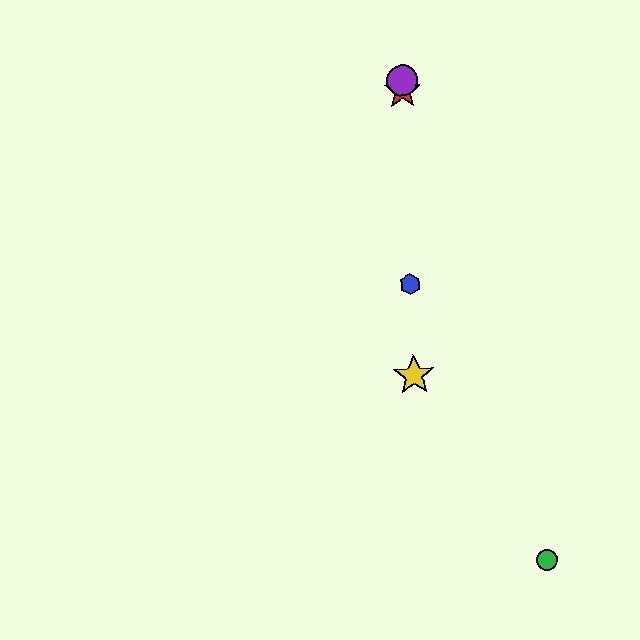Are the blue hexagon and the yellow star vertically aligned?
Yes, both are at x≈410.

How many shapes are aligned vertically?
4 shapes (the red star, the blue hexagon, the yellow star, the purple circle) are aligned vertically.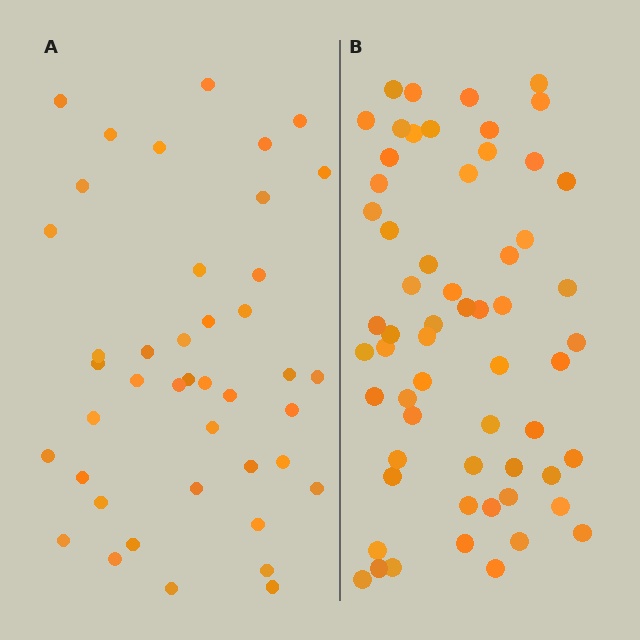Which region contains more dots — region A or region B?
Region B (the right region) has more dots.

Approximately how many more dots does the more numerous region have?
Region B has approximately 20 more dots than region A.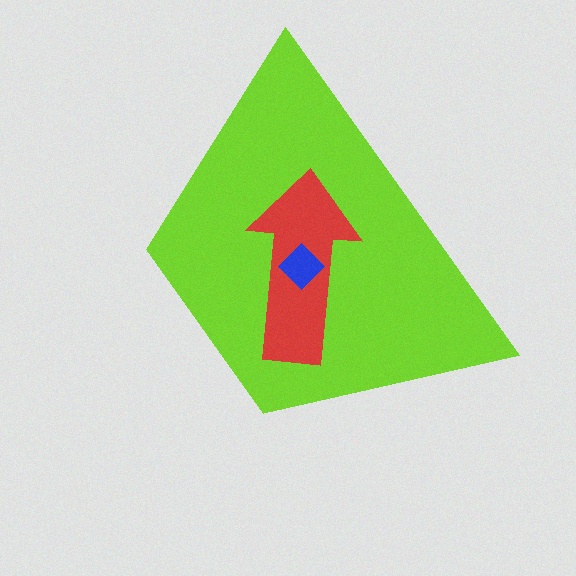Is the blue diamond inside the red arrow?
Yes.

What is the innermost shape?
The blue diamond.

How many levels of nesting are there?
3.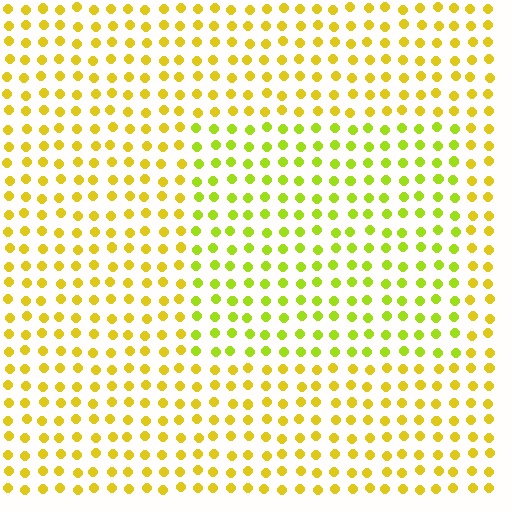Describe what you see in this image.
The image is filled with small yellow elements in a uniform arrangement. A rectangle-shaped region is visible where the elements are tinted to a slightly different hue, forming a subtle color boundary.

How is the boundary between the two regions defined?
The boundary is defined purely by a slight shift in hue (about 27 degrees). Spacing, size, and orientation are identical on both sides.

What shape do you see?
I see a rectangle.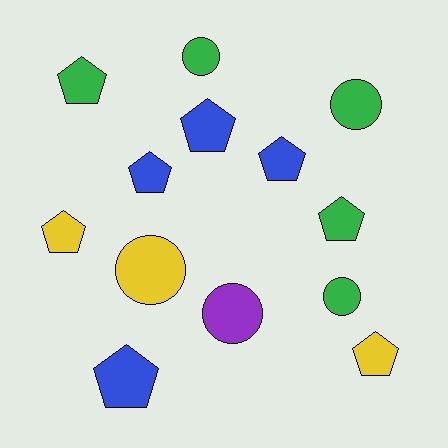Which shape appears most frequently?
Pentagon, with 8 objects.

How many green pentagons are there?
There are 2 green pentagons.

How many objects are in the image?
There are 13 objects.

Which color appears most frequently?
Green, with 5 objects.